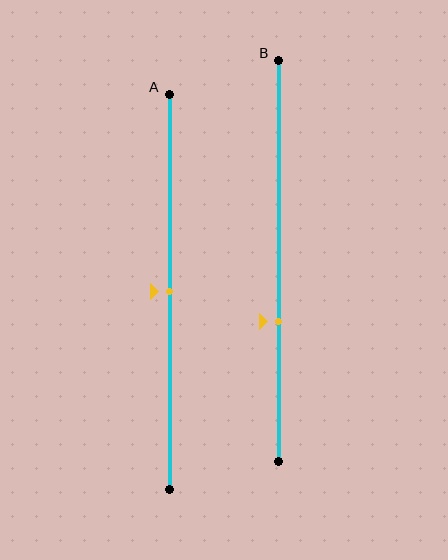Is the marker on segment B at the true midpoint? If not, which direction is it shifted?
No, the marker on segment B is shifted downward by about 15% of the segment length.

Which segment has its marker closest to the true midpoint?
Segment A has its marker closest to the true midpoint.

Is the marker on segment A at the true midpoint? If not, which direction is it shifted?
Yes, the marker on segment A is at the true midpoint.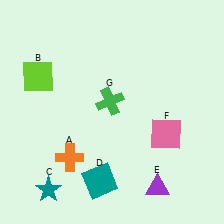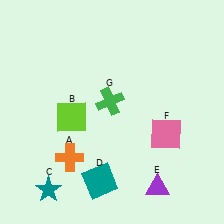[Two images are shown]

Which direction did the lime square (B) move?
The lime square (B) moved down.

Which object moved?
The lime square (B) moved down.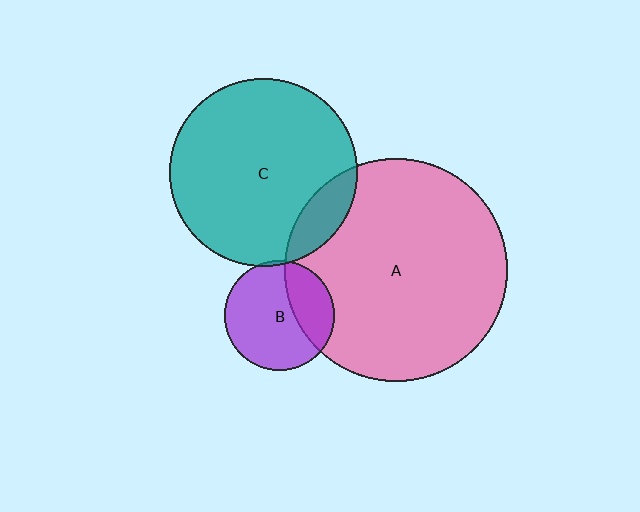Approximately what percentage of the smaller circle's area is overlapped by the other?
Approximately 10%.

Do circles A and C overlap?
Yes.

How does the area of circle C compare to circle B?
Approximately 2.9 times.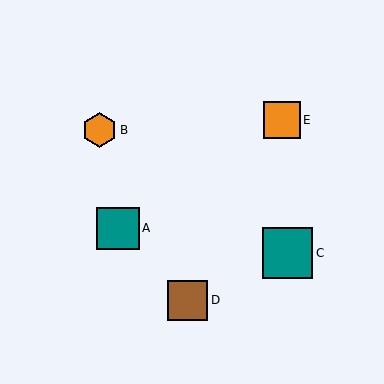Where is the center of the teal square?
The center of the teal square is at (288, 253).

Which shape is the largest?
The teal square (labeled C) is the largest.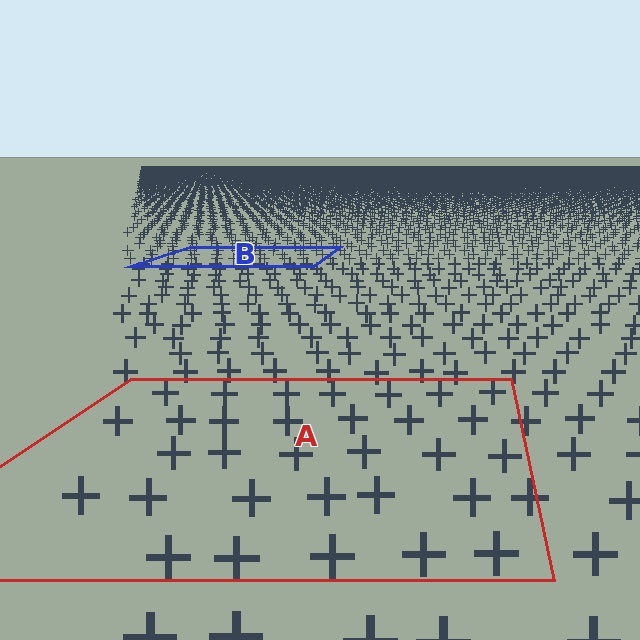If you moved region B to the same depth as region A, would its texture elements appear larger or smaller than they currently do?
They would appear larger. At a closer depth, the same texture elements are projected at a bigger on-screen size.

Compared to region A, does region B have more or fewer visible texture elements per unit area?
Region B has more texture elements per unit area — they are packed more densely because it is farther away.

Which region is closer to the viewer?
Region A is closer. The texture elements there are larger and more spread out.